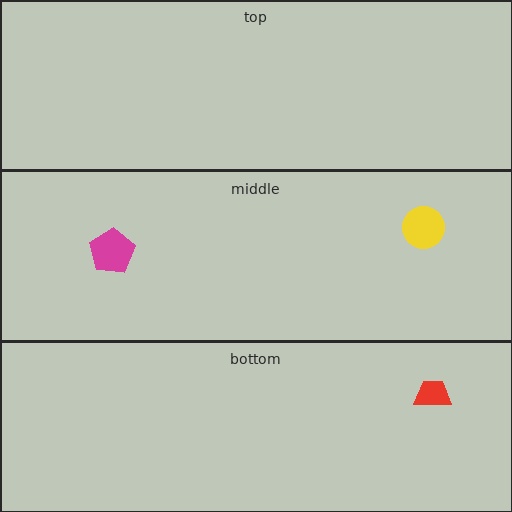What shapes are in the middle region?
The yellow circle, the magenta pentagon.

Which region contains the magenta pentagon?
The middle region.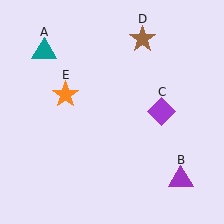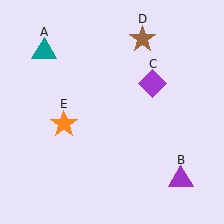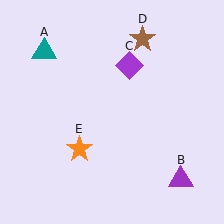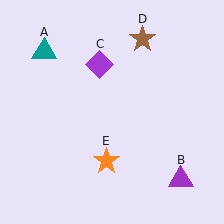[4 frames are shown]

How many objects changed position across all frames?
2 objects changed position: purple diamond (object C), orange star (object E).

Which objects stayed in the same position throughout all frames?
Teal triangle (object A) and purple triangle (object B) and brown star (object D) remained stationary.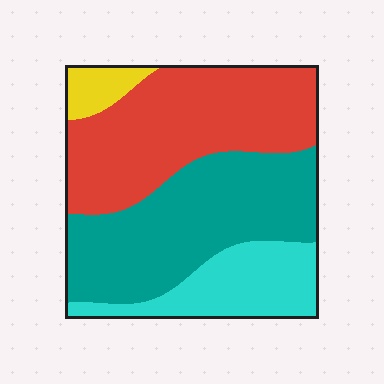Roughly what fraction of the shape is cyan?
Cyan takes up about one sixth (1/6) of the shape.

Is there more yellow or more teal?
Teal.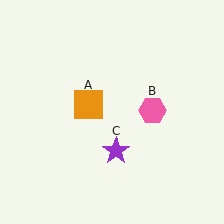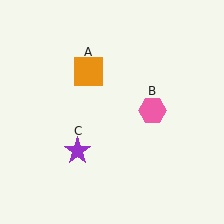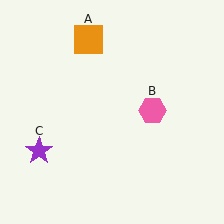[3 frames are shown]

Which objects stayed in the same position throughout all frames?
Pink hexagon (object B) remained stationary.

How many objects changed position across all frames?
2 objects changed position: orange square (object A), purple star (object C).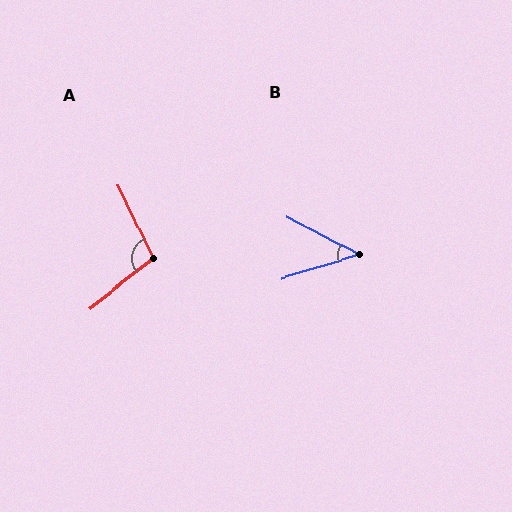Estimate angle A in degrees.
Approximately 102 degrees.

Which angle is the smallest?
B, at approximately 44 degrees.